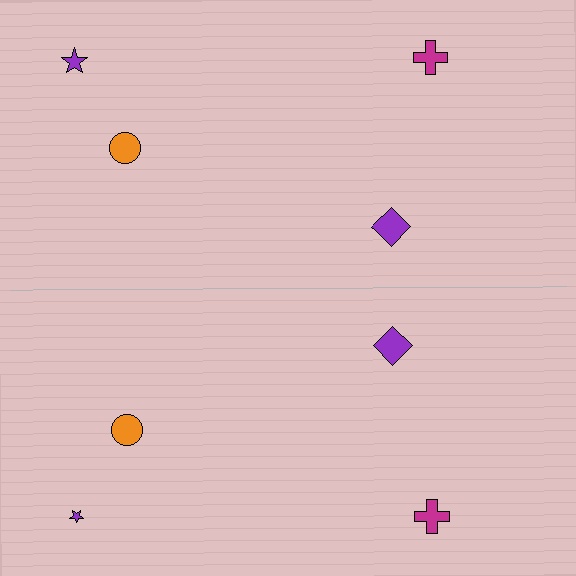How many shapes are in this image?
There are 8 shapes in this image.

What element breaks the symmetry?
The purple star on the bottom side has a different size than its mirror counterpart.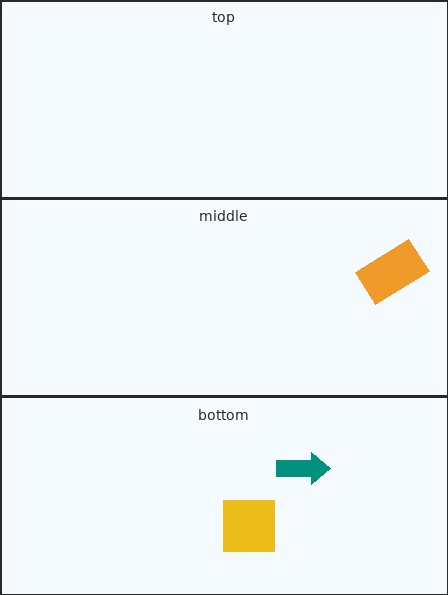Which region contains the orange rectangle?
The middle region.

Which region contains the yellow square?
The bottom region.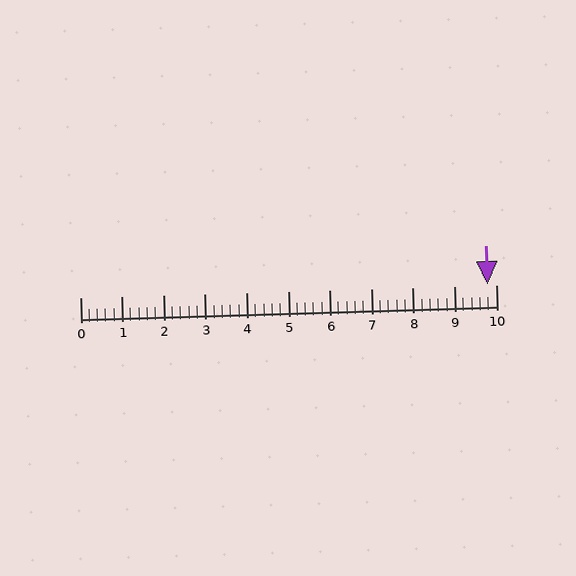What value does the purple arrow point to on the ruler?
The purple arrow points to approximately 9.8.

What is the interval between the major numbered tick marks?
The major tick marks are spaced 1 units apart.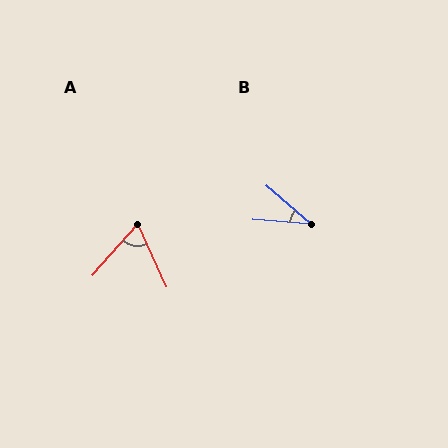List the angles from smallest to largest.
B (36°), A (66°).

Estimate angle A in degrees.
Approximately 66 degrees.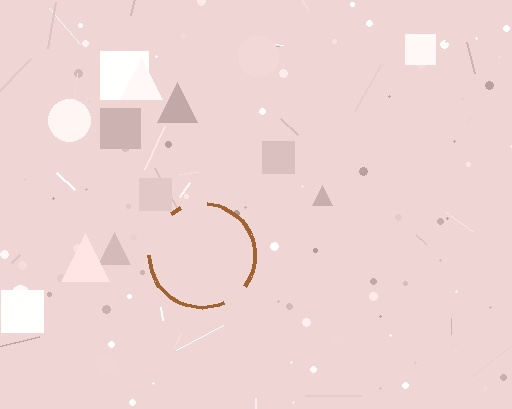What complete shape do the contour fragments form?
The contour fragments form a circle.